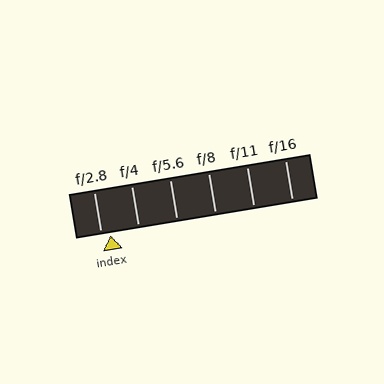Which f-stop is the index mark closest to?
The index mark is closest to f/2.8.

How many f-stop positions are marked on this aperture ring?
There are 6 f-stop positions marked.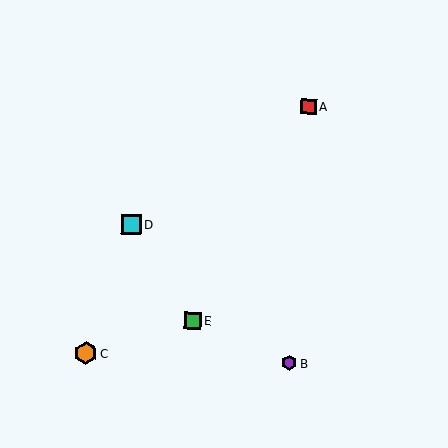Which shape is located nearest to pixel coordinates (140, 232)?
The cyan square (labeled D) at (131, 224) is nearest to that location.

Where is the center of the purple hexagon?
The center of the purple hexagon is at (289, 363).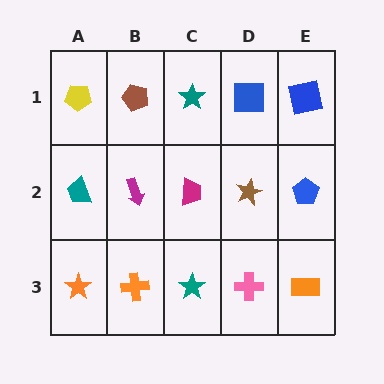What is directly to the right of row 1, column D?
A blue square.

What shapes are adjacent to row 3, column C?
A magenta trapezoid (row 2, column C), an orange cross (row 3, column B), a pink cross (row 3, column D).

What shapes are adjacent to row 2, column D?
A blue square (row 1, column D), a pink cross (row 3, column D), a magenta trapezoid (row 2, column C), a blue pentagon (row 2, column E).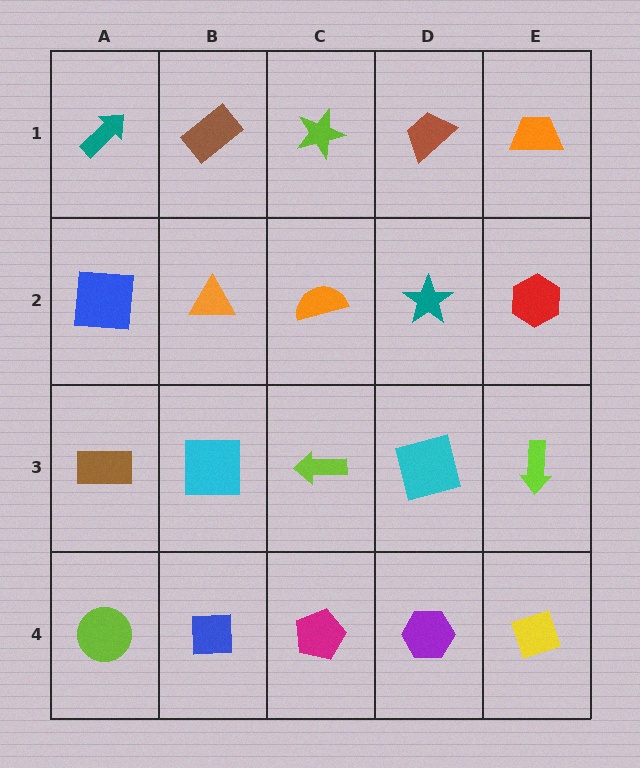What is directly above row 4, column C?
A lime arrow.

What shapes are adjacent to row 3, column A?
A blue square (row 2, column A), a lime circle (row 4, column A), a cyan square (row 3, column B).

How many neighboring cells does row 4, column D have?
3.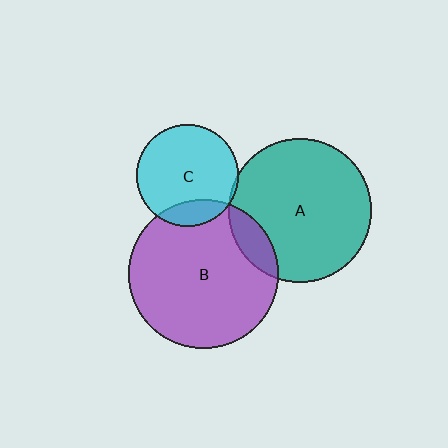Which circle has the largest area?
Circle B (purple).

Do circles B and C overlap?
Yes.